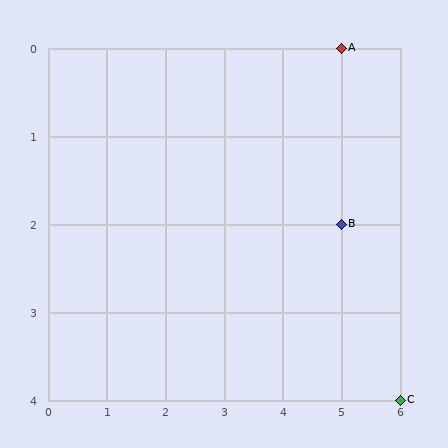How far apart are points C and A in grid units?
Points C and A are 1 column and 4 rows apart (about 4.1 grid units diagonally).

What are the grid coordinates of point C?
Point C is at grid coordinates (6, 4).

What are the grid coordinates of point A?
Point A is at grid coordinates (5, 0).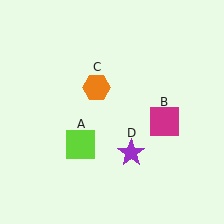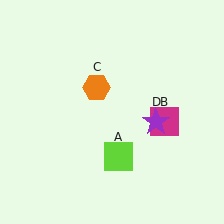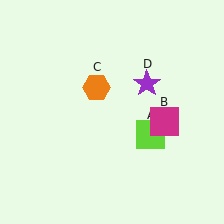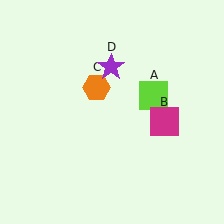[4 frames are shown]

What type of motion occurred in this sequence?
The lime square (object A), purple star (object D) rotated counterclockwise around the center of the scene.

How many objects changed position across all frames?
2 objects changed position: lime square (object A), purple star (object D).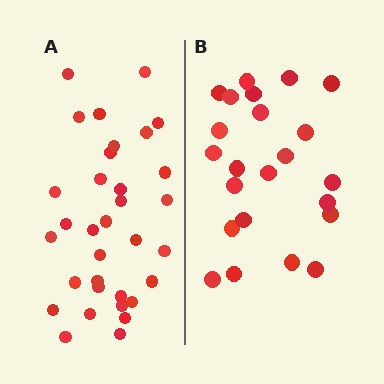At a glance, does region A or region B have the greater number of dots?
Region A (the left region) has more dots.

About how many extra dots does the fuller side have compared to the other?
Region A has roughly 10 or so more dots than region B.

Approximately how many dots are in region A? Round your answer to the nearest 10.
About 30 dots. (The exact count is 33, which rounds to 30.)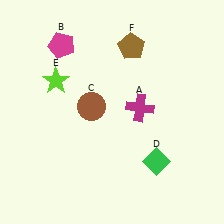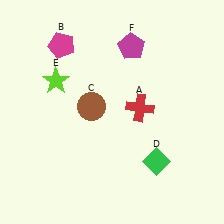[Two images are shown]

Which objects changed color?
A changed from magenta to red. F changed from brown to magenta.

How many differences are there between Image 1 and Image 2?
There are 2 differences between the two images.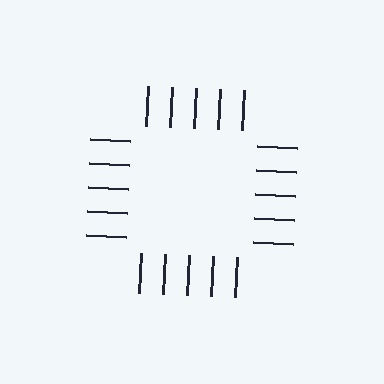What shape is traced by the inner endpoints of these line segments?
An illusory square — the line segments terminate on its edges but no continuous stroke is drawn.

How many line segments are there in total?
20 — 5 along each of the 4 edges.